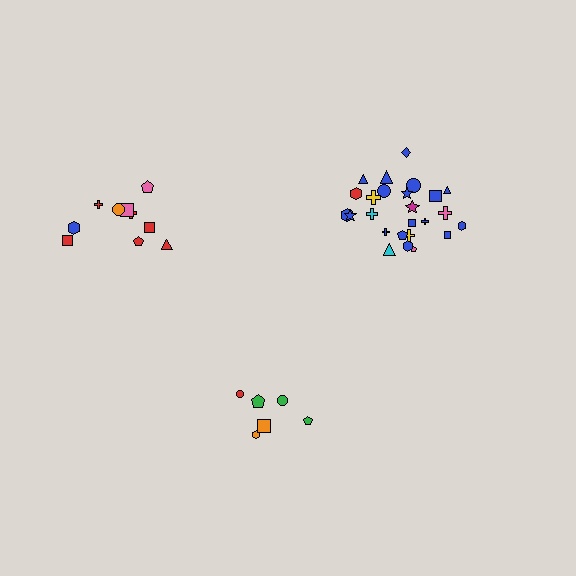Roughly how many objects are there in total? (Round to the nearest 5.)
Roughly 40 objects in total.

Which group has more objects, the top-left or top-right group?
The top-right group.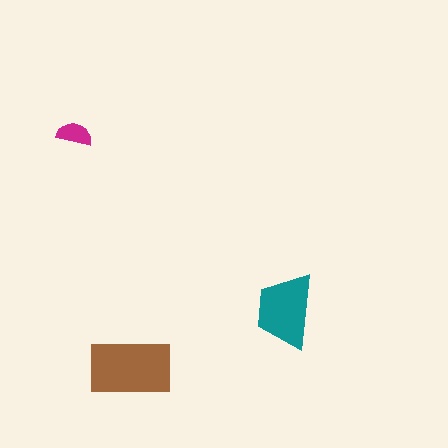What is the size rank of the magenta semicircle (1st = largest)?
3rd.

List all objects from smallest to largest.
The magenta semicircle, the teal trapezoid, the brown rectangle.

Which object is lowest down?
The brown rectangle is bottommost.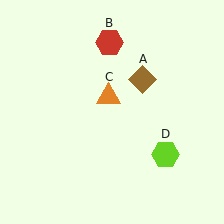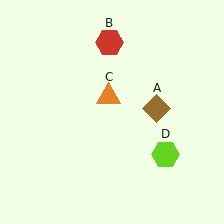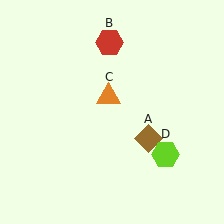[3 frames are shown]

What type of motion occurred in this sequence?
The brown diamond (object A) rotated clockwise around the center of the scene.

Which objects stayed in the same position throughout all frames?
Red hexagon (object B) and orange triangle (object C) and lime hexagon (object D) remained stationary.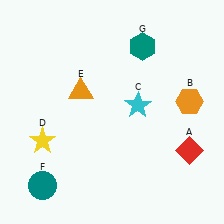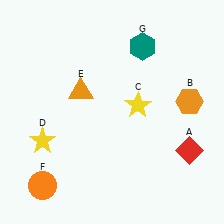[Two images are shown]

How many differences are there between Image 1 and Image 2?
There are 2 differences between the two images.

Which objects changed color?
C changed from cyan to yellow. F changed from teal to orange.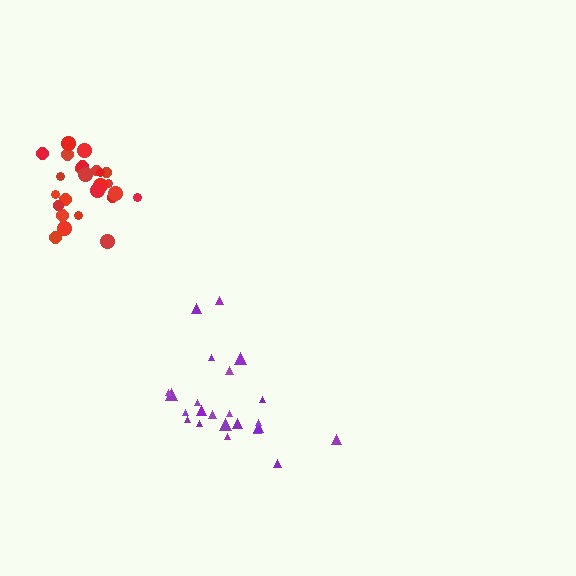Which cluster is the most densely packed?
Red.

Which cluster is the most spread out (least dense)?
Purple.